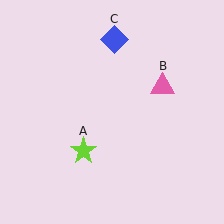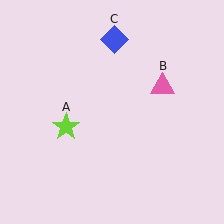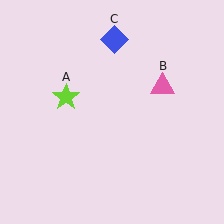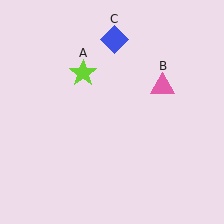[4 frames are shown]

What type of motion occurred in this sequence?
The lime star (object A) rotated clockwise around the center of the scene.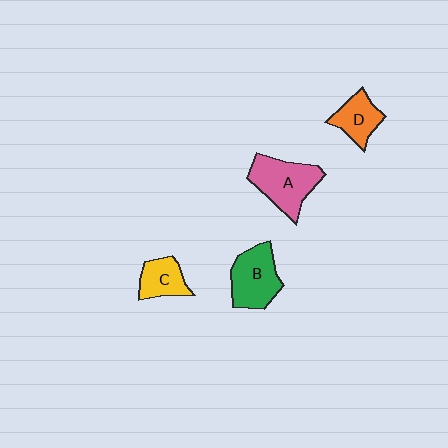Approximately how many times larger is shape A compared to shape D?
Approximately 1.6 times.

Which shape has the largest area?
Shape A (pink).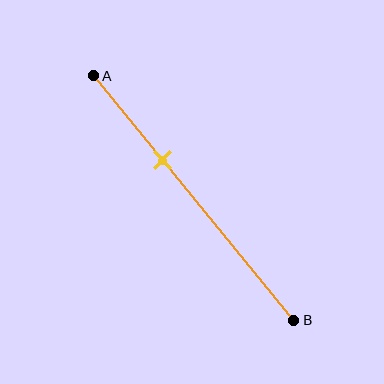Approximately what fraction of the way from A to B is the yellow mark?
The yellow mark is approximately 35% of the way from A to B.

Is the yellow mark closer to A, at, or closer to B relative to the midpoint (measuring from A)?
The yellow mark is closer to point A than the midpoint of segment AB.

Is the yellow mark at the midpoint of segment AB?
No, the mark is at about 35% from A, not at the 50% midpoint.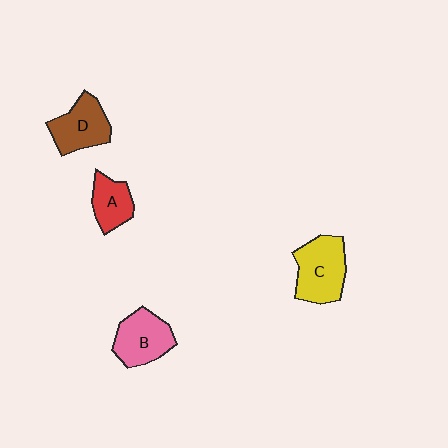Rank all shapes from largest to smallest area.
From largest to smallest: C (yellow), B (pink), D (brown), A (red).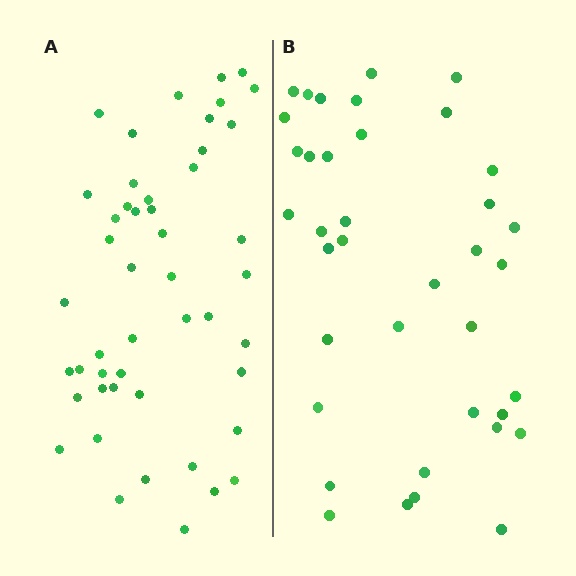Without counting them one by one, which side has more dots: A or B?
Region A (the left region) has more dots.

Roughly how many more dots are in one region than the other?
Region A has roughly 10 or so more dots than region B.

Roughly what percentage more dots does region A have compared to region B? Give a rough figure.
About 25% more.